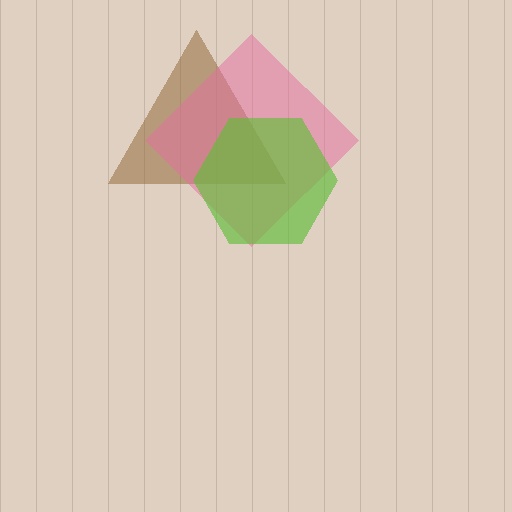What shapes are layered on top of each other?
The layered shapes are: a brown triangle, a pink diamond, a lime hexagon.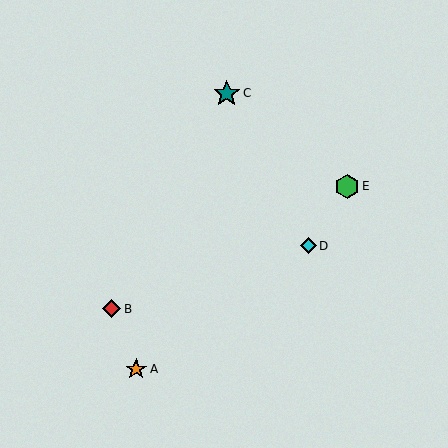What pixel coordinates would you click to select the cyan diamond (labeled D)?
Click at (308, 246) to select the cyan diamond D.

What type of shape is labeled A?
Shape A is an orange star.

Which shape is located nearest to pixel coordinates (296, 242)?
The cyan diamond (labeled D) at (308, 246) is nearest to that location.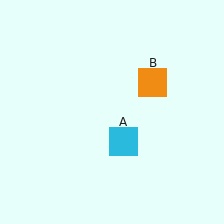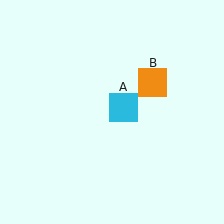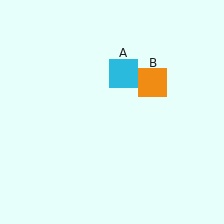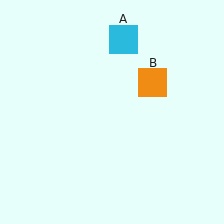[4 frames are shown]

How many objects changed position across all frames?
1 object changed position: cyan square (object A).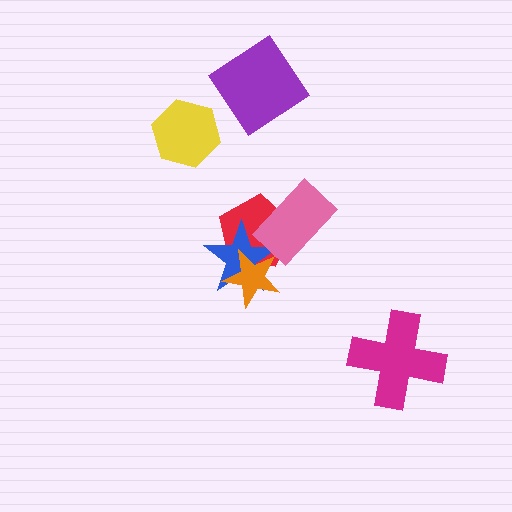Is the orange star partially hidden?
No, no other shape covers it.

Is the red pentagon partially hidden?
Yes, it is partially covered by another shape.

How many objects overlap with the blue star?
3 objects overlap with the blue star.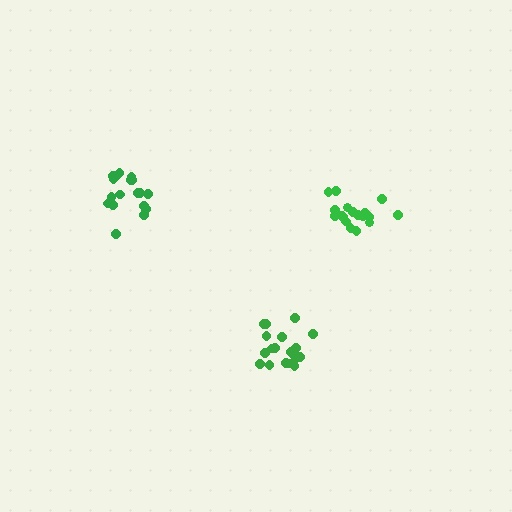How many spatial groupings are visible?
There are 3 spatial groupings.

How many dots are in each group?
Group 1: 18 dots, Group 2: 19 dots, Group 3: 18 dots (55 total).